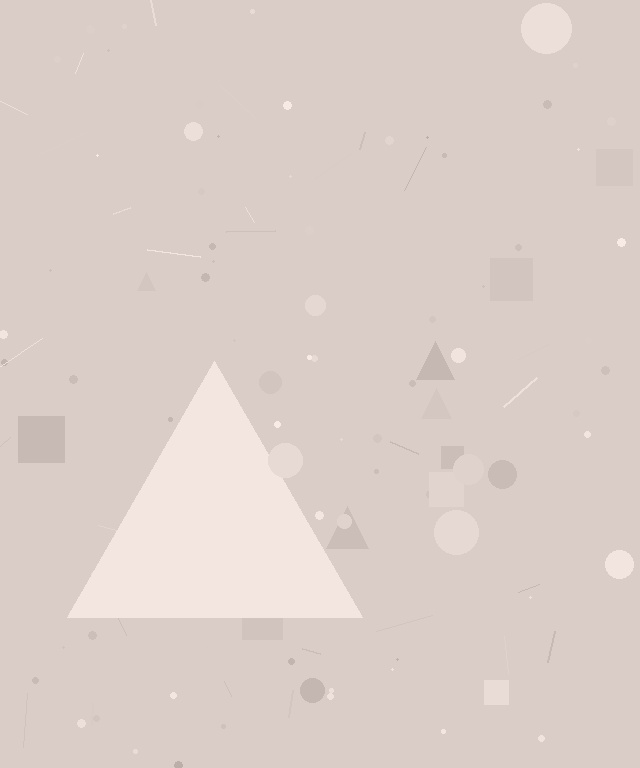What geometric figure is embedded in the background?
A triangle is embedded in the background.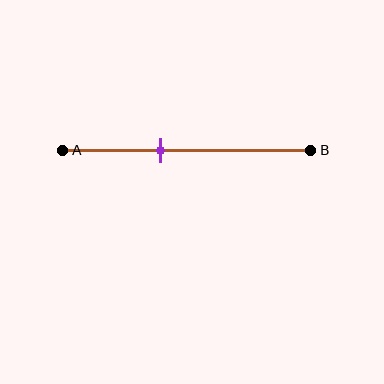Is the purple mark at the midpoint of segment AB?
No, the mark is at about 40% from A, not at the 50% midpoint.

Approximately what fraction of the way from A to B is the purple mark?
The purple mark is approximately 40% of the way from A to B.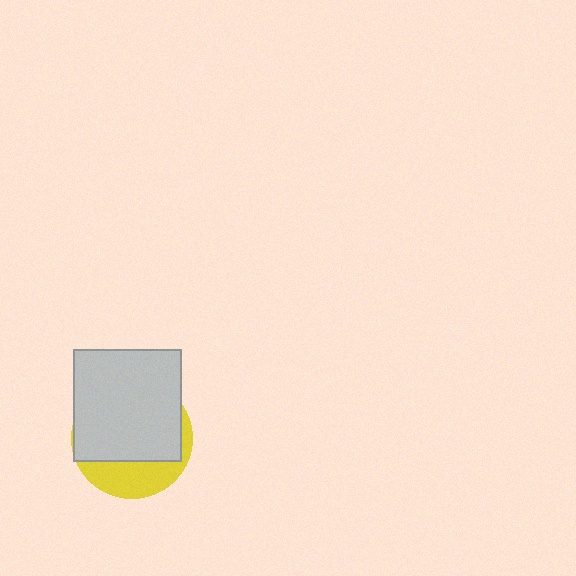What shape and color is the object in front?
The object in front is a light gray rectangle.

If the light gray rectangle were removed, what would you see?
You would see the complete yellow circle.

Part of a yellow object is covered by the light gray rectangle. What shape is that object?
It is a circle.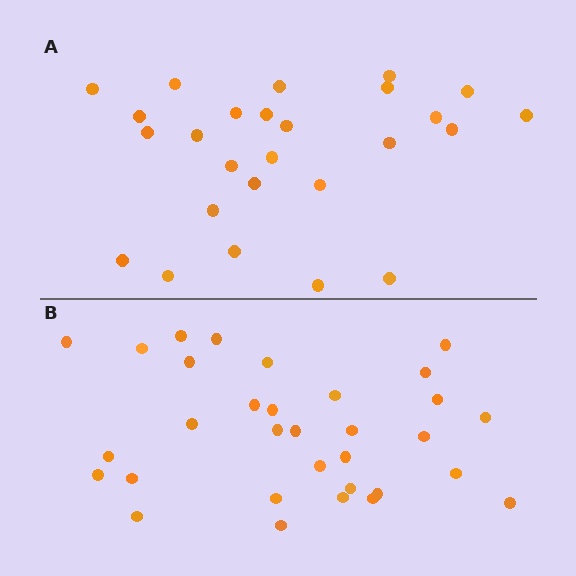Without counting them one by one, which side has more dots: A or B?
Region B (the bottom region) has more dots.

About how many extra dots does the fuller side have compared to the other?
Region B has about 6 more dots than region A.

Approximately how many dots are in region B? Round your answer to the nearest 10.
About 30 dots. (The exact count is 32, which rounds to 30.)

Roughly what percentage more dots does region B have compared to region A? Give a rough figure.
About 25% more.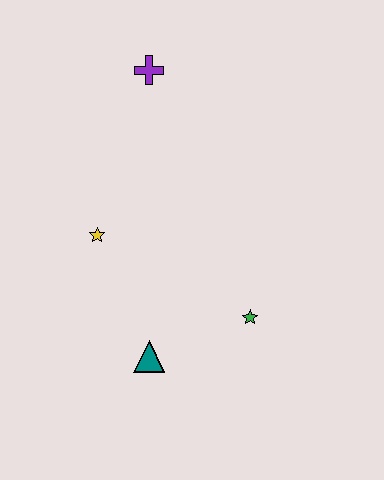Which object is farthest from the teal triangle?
The purple cross is farthest from the teal triangle.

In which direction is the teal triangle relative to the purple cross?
The teal triangle is below the purple cross.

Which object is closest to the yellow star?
The teal triangle is closest to the yellow star.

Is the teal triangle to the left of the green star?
Yes